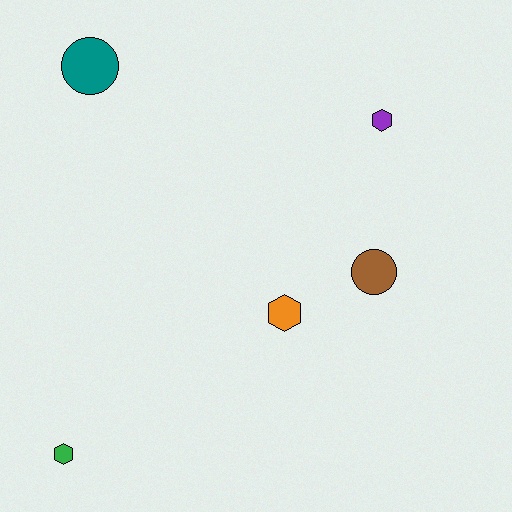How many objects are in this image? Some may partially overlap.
There are 5 objects.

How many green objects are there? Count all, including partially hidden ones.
There is 1 green object.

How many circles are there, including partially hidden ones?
There are 2 circles.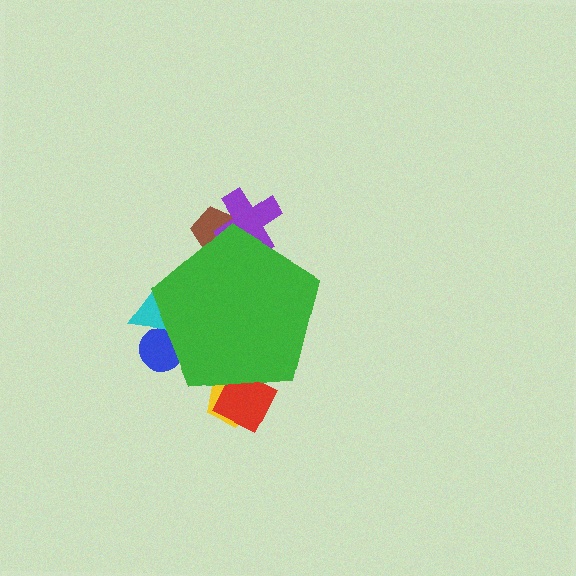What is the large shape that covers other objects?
A green pentagon.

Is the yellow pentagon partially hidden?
Yes, the yellow pentagon is partially hidden behind the green pentagon.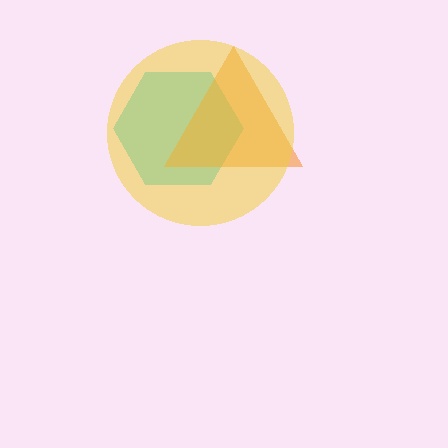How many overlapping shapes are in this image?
There are 3 overlapping shapes in the image.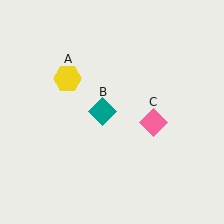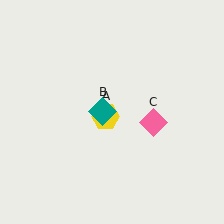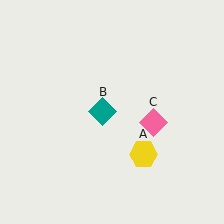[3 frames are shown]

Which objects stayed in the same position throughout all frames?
Teal diamond (object B) and pink diamond (object C) remained stationary.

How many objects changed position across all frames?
1 object changed position: yellow hexagon (object A).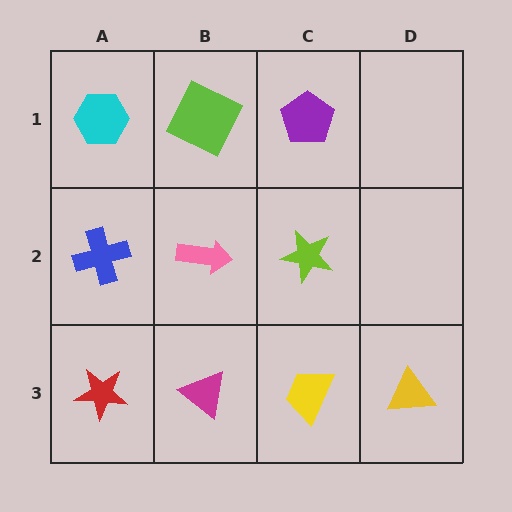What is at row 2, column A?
A blue cross.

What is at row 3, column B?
A magenta triangle.